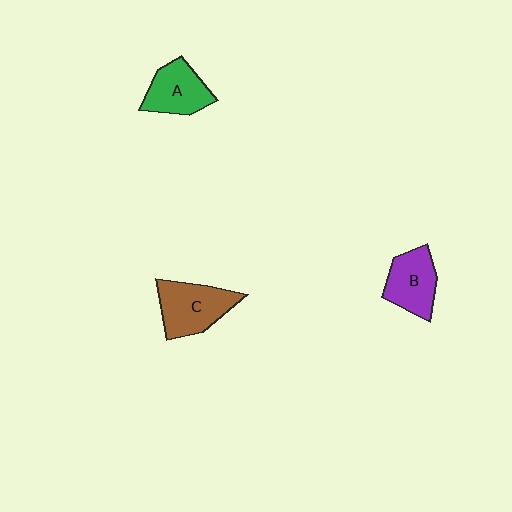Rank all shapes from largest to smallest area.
From largest to smallest: C (brown), B (purple), A (green).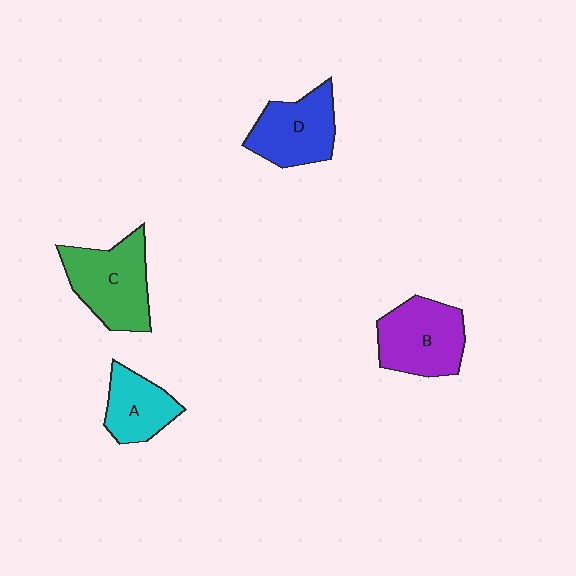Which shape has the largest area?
Shape C (green).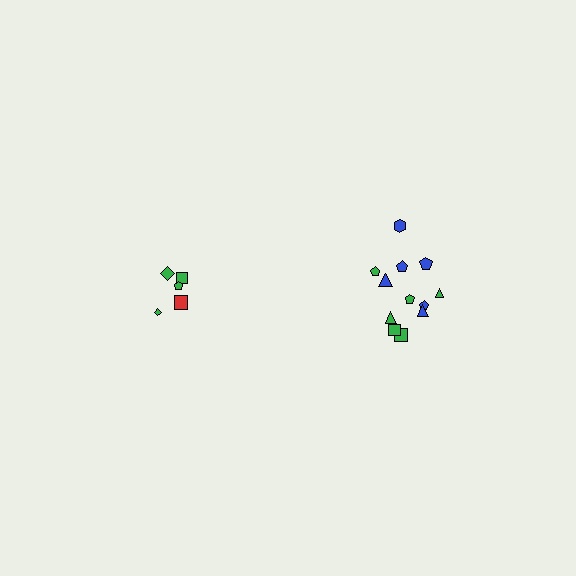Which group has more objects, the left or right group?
The right group.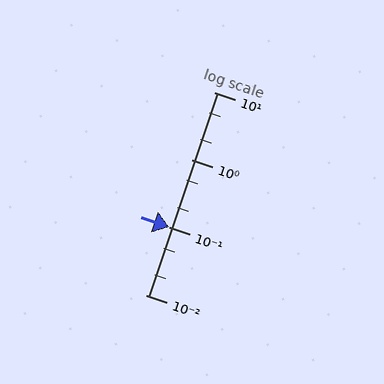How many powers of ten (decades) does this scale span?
The scale spans 3 decades, from 0.01 to 10.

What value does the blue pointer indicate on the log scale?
The pointer indicates approximately 0.1.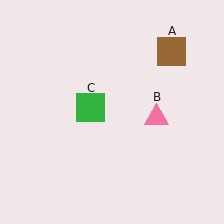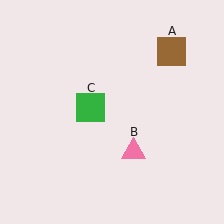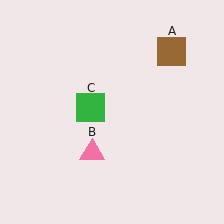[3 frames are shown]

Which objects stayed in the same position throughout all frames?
Brown square (object A) and green square (object C) remained stationary.